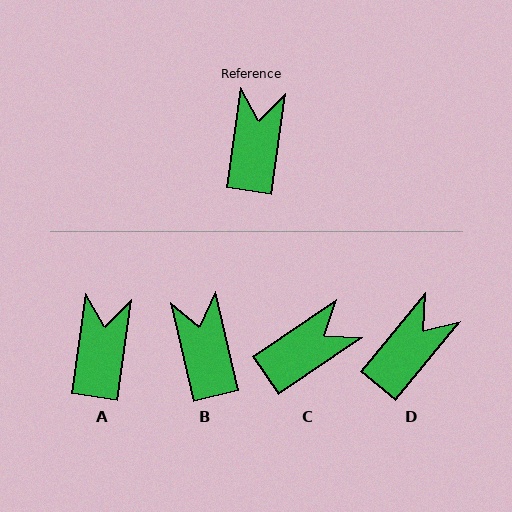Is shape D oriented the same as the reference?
No, it is off by about 31 degrees.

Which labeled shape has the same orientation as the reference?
A.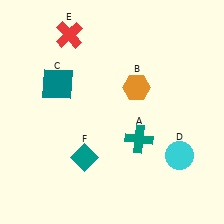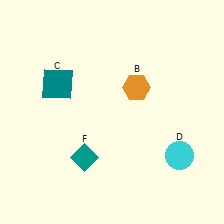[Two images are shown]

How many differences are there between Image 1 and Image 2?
There are 2 differences between the two images.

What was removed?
The teal cross (A), the red cross (E) were removed in Image 2.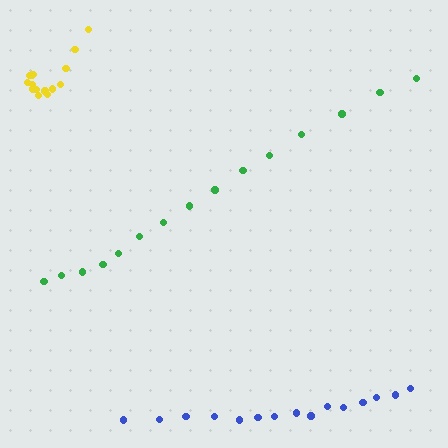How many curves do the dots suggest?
There are 3 distinct paths.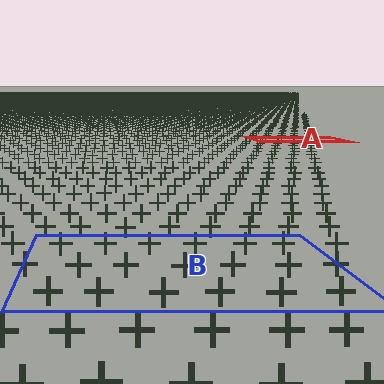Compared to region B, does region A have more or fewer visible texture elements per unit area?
Region A has more texture elements per unit area — they are packed more densely because it is farther away.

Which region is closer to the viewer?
Region B is closer. The texture elements there are larger and more spread out.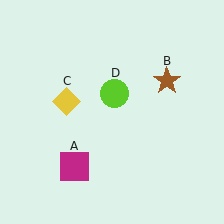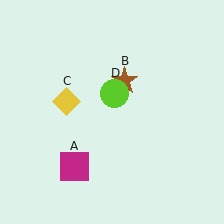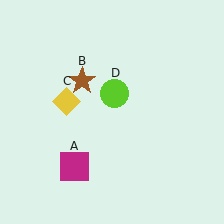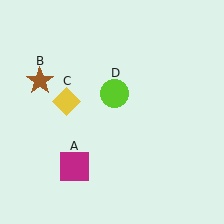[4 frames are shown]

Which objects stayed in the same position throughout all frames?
Magenta square (object A) and yellow diamond (object C) and lime circle (object D) remained stationary.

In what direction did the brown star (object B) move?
The brown star (object B) moved left.